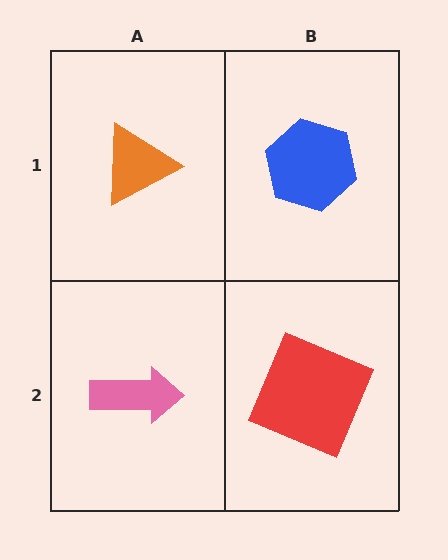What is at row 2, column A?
A pink arrow.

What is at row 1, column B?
A blue hexagon.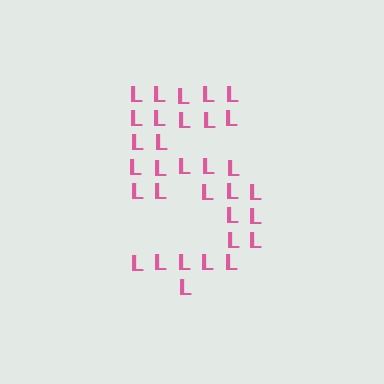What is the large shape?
The large shape is the digit 5.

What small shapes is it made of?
It is made of small letter L's.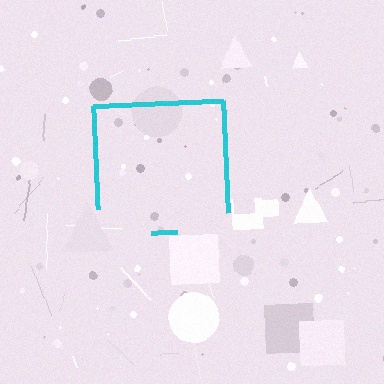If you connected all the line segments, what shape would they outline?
They would outline a square.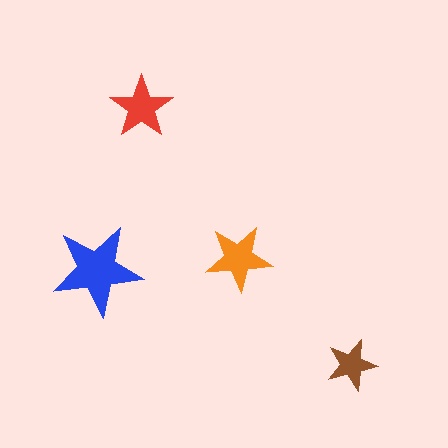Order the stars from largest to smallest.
the blue one, the orange one, the red one, the brown one.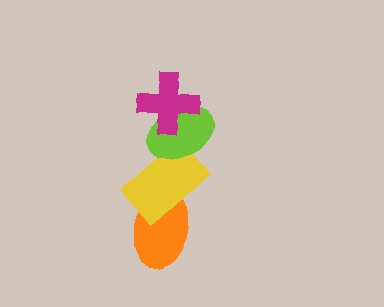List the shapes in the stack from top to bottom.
From top to bottom: the magenta cross, the lime ellipse, the yellow rectangle, the orange ellipse.